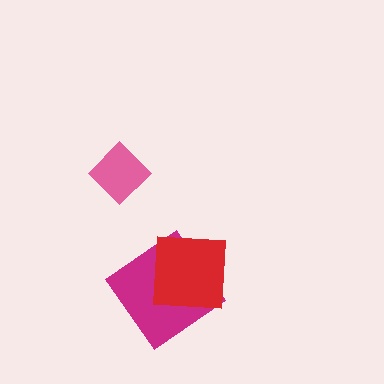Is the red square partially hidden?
No, no other shape covers it.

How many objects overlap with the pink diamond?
0 objects overlap with the pink diamond.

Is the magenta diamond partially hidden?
Yes, it is partially covered by another shape.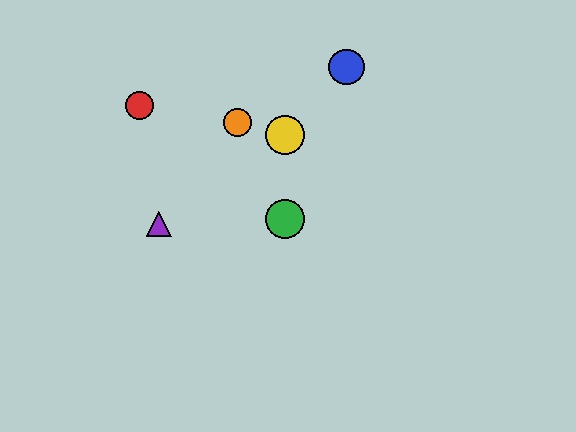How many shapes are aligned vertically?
2 shapes (the green circle, the yellow circle) are aligned vertically.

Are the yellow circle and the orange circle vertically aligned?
No, the yellow circle is at x≈285 and the orange circle is at x≈237.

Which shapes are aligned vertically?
The green circle, the yellow circle are aligned vertically.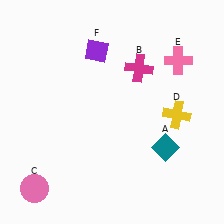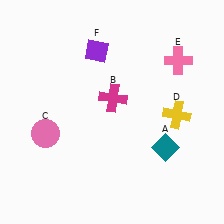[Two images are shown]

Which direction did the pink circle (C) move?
The pink circle (C) moved up.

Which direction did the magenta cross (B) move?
The magenta cross (B) moved down.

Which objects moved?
The objects that moved are: the magenta cross (B), the pink circle (C).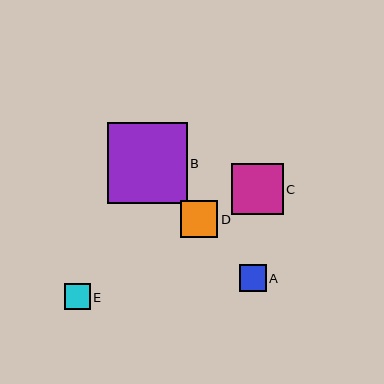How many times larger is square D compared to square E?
Square D is approximately 1.4 times the size of square E.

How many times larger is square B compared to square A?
Square B is approximately 3.0 times the size of square A.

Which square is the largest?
Square B is the largest with a size of approximately 80 pixels.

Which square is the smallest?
Square E is the smallest with a size of approximately 26 pixels.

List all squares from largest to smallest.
From largest to smallest: B, C, D, A, E.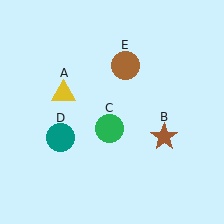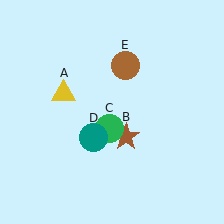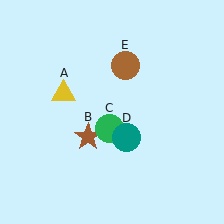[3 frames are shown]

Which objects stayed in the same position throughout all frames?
Yellow triangle (object A) and green circle (object C) and brown circle (object E) remained stationary.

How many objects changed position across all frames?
2 objects changed position: brown star (object B), teal circle (object D).